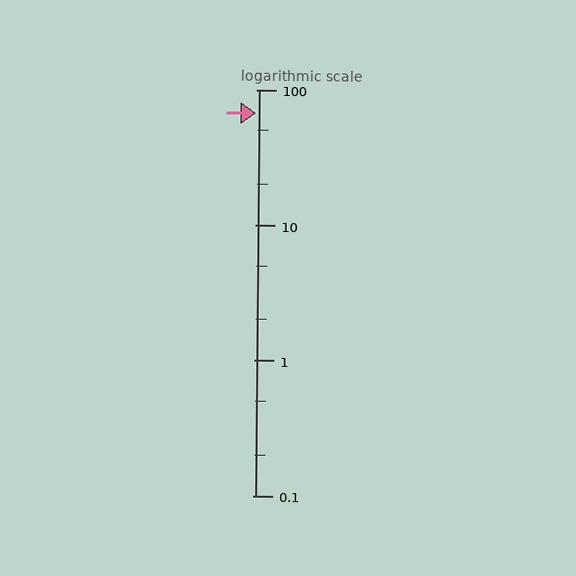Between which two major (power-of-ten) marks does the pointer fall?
The pointer is between 10 and 100.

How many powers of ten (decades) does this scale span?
The scale spans 3 decades, from 0.1 to 100.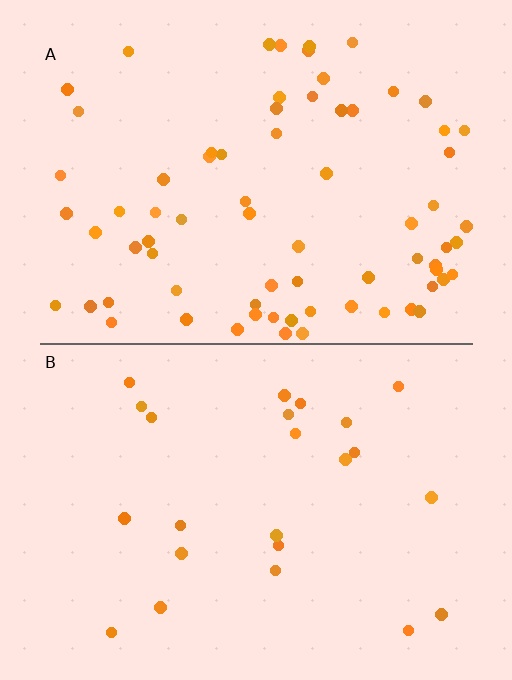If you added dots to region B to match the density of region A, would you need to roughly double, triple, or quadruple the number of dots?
Approximately triple.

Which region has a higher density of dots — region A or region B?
A (the top).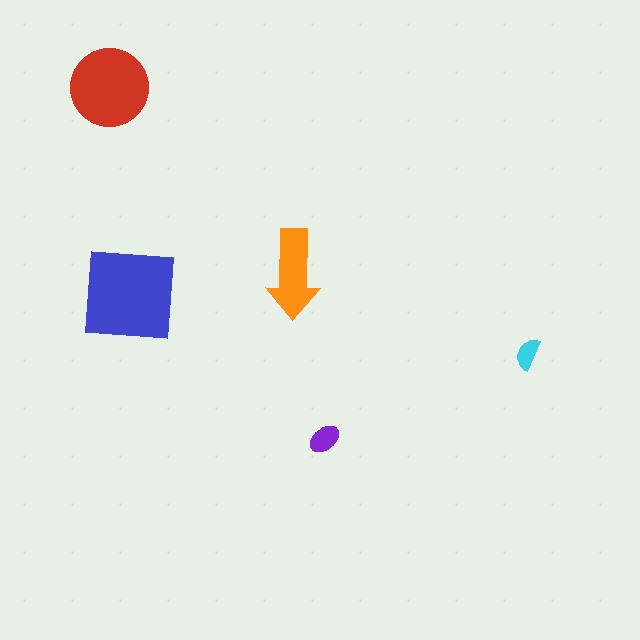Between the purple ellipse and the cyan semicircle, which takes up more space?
The purple ellipse.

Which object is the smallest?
The cyan semicircle.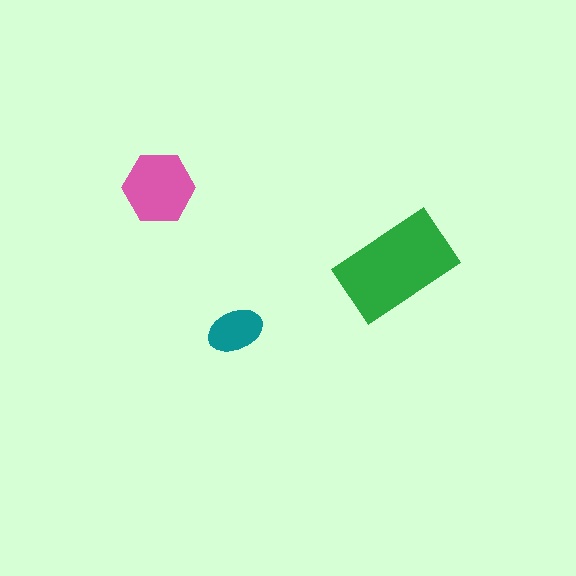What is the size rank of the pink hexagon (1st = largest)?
2nd.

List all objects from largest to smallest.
The green rectangle, the pink hexagon, the teal ellipse.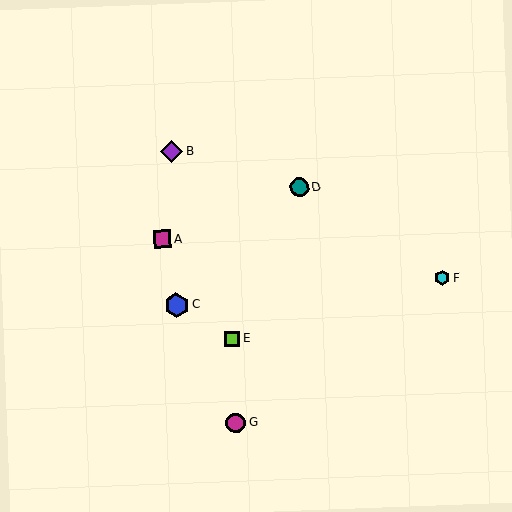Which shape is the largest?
The blue hexagon (labeled C) is the largest.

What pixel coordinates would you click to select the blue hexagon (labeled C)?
Click at (176, 305) to select the blue hexagon C.